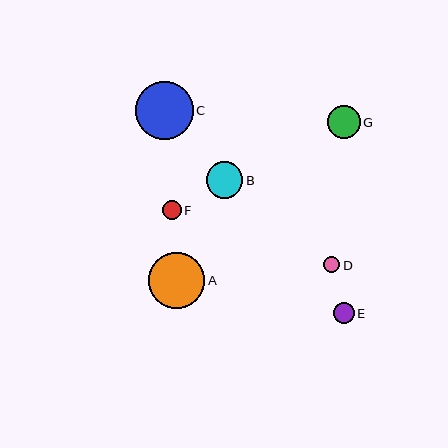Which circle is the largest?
Circle C is the largest with a size of approximately 57 pixels.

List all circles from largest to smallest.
From largest to smallest: C, A, B, G, E, F, D.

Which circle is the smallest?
Circle D is the smallest with a size of approximately 16 pixels.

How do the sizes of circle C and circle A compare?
Circle C and circle A are approximately the same size.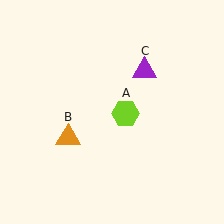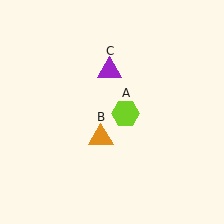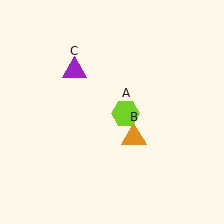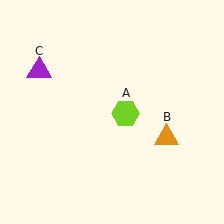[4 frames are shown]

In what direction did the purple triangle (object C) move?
The purple triangle (object C) moved left.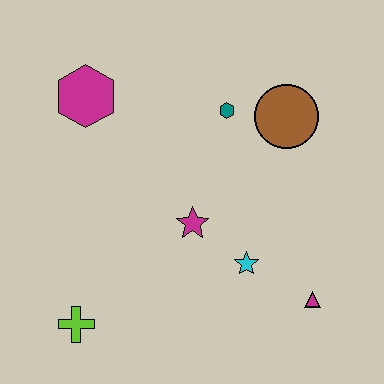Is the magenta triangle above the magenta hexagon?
No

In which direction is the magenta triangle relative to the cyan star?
The magenta triangle is to the right of the cyan star.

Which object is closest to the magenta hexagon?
The teal hexagon is closest to the magenta hexagon.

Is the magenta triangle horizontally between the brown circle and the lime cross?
No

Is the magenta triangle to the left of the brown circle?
No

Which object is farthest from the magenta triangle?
The magenta hexagon is farthest from the magenta triangle.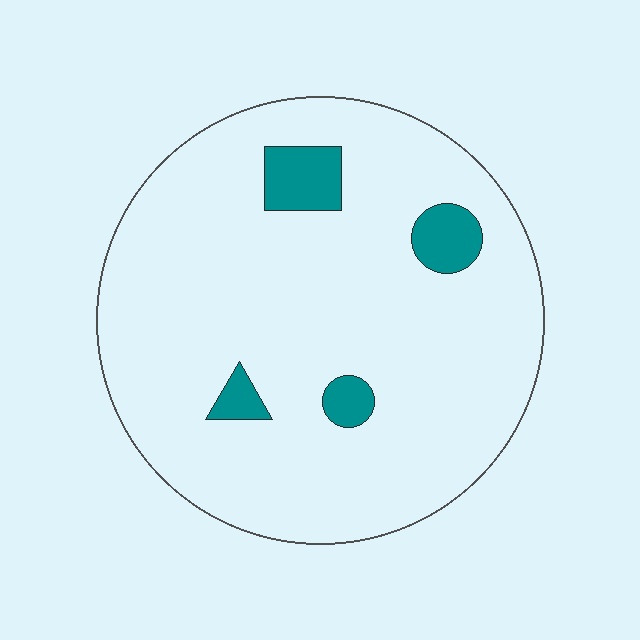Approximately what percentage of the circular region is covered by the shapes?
Approximately 10%.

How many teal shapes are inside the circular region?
4.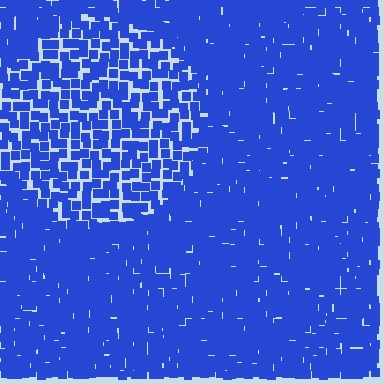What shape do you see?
I see a circle.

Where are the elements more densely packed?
The elements are more densely packed outside the circle boundary.